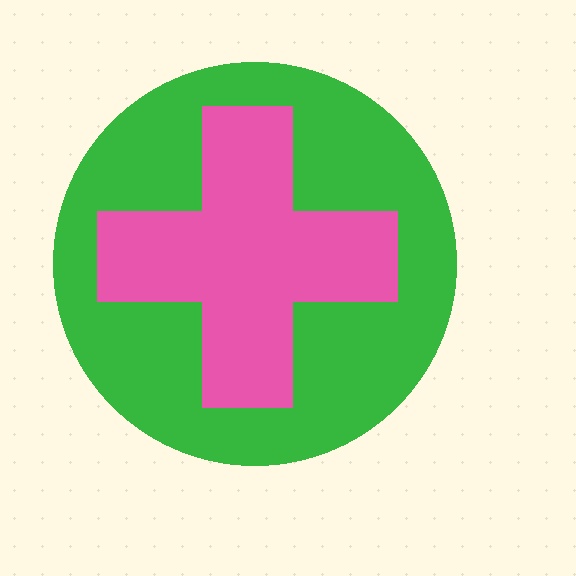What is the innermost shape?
The pink cross.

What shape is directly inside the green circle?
The pink cross.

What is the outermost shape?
The green circle.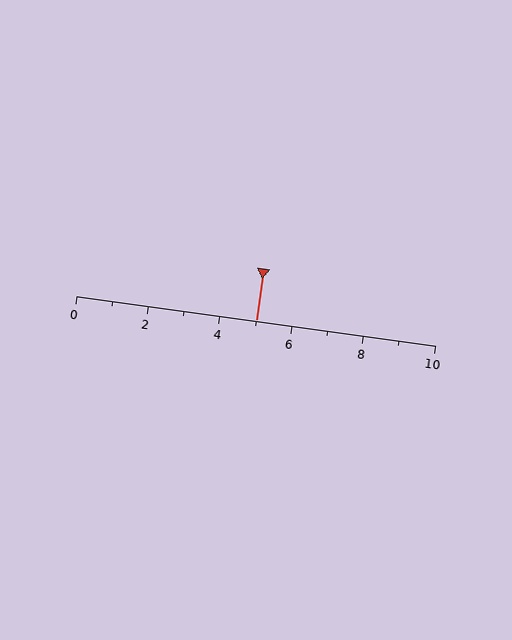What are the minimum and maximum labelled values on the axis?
The axis runs from 0 to 10.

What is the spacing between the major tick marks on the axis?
The major ticks are spaced 2 apart.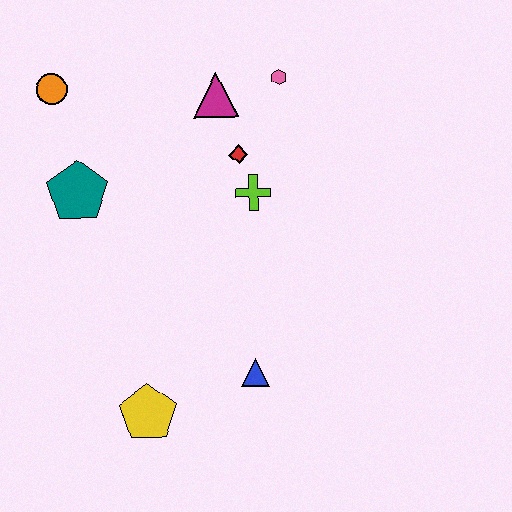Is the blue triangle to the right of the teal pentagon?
Yes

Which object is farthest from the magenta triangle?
The yellow pentagon is farthest from the magenta triangle.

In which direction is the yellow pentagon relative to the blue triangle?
The yellow pentagon is to the left of the blue triangle.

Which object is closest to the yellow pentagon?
The blue triangle is closest to the yellow pentagon.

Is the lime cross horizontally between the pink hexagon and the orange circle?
Yes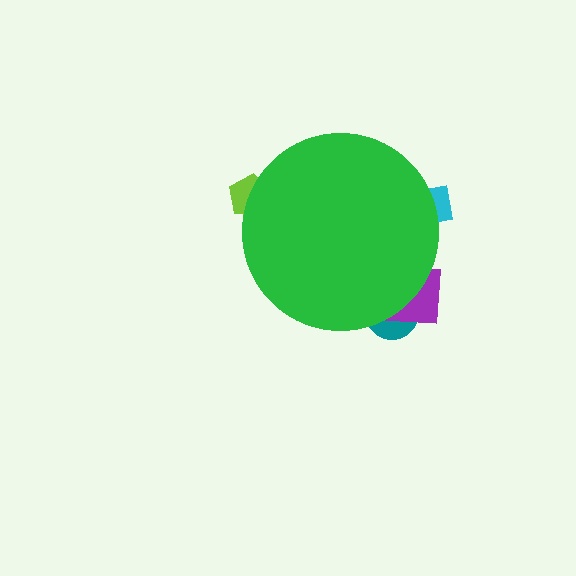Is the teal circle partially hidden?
Yes, the teal circle is partially hidden behind the green circle.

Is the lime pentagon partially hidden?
Yes, the lime pentagon is partially hidden behind the green circle.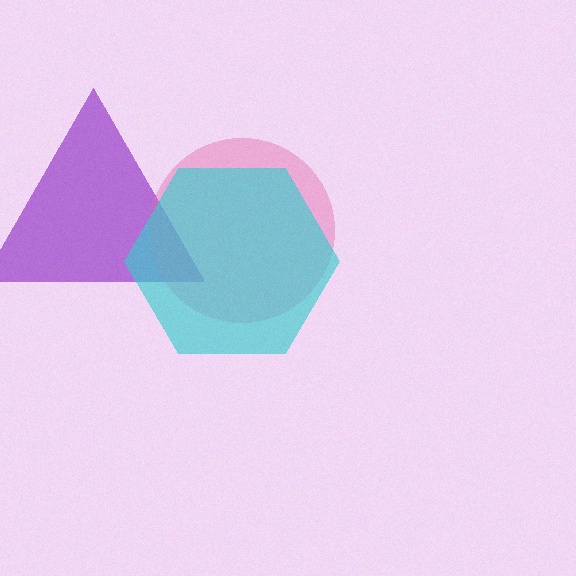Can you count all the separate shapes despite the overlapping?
Yes, there are 3 separate shapes.